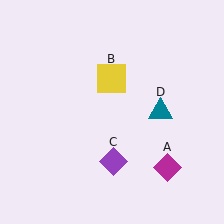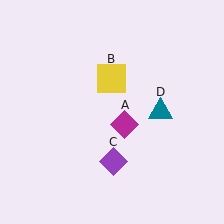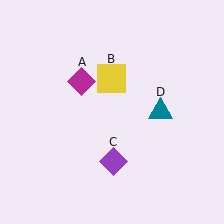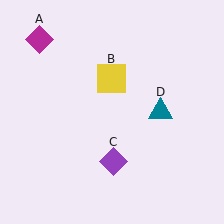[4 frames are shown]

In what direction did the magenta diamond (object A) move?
The magenta diamond (object A) moved up and to the left.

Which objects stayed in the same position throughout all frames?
Yellow square (object B) and purple diamond (object C) and teal triangle (object D) remained stationary.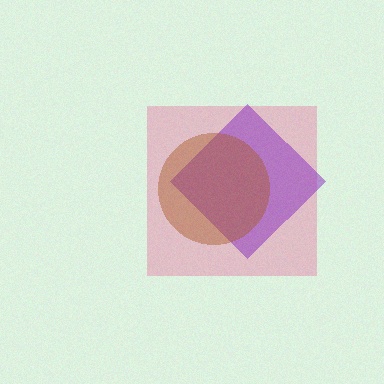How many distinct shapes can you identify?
There are 3 distinct shapes: a pink square, a purple diamond, a brown circle.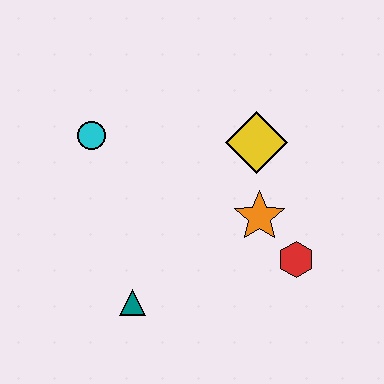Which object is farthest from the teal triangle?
The yellow diamond is farthest from the teal triangle.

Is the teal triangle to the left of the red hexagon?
Yes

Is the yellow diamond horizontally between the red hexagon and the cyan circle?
Yes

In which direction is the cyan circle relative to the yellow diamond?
The cyan circle is to the left of the yellow diamond.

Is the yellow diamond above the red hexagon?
Yes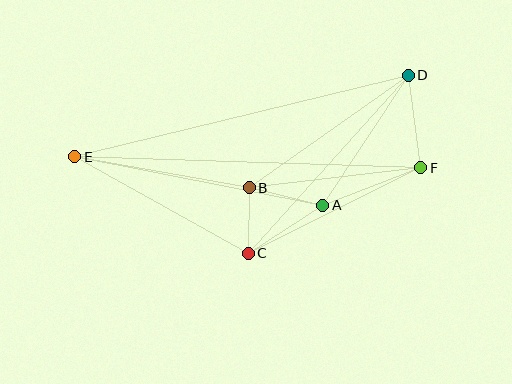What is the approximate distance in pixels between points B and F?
The distance between B and F is approximately 173 pixels.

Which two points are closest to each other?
Points B and C are closest to each other.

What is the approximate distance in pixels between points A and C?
The distance between A and C is approximately 89 pixels.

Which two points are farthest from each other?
Points E and F are farthest from each other.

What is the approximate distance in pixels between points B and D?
The distance between B and D is approximately 195 pixels.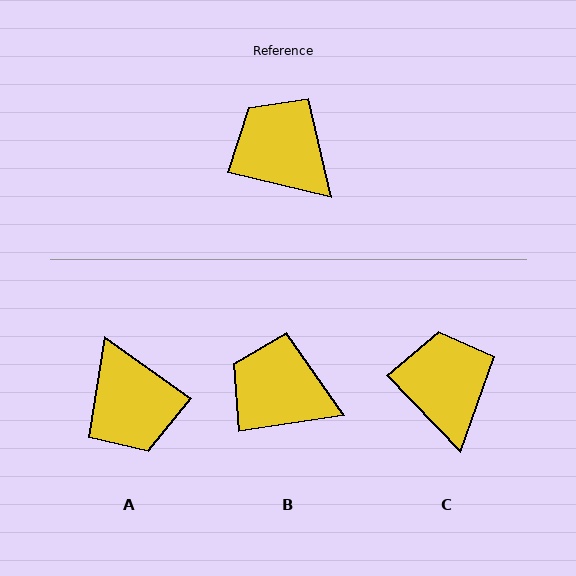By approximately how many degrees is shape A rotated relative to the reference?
Approximately 158 degrees counter-clockwise.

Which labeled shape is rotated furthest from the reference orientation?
A, about 158 degrees away.